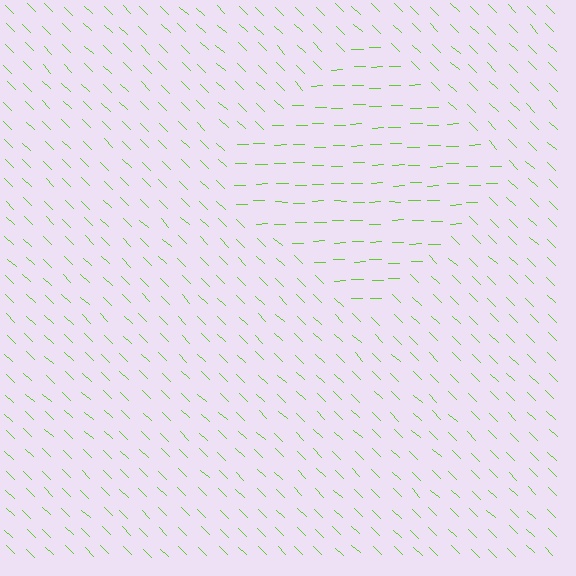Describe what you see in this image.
The image is filled with small lime line segments. A diamond region in the image has lines oriented differently from the surrounding lines, creating a visible texture boundary.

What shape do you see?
I see a diamond.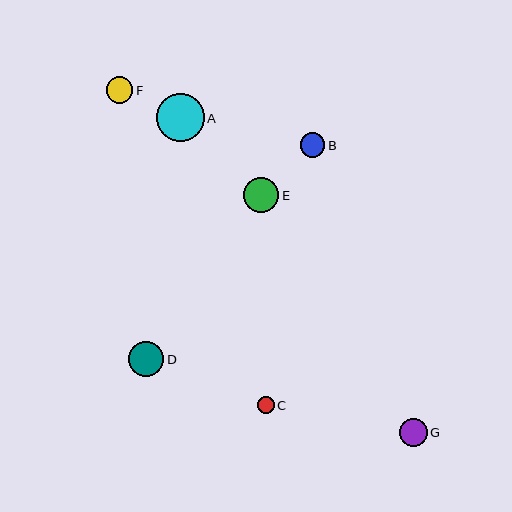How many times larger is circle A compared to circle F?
Circle A is approximately 1.8 times the size of circle F.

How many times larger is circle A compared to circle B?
Circle A is approximately 2.0 times the size of circle B.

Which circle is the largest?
Circle A is the largest with a size of approximately 48 pixels.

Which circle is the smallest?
Circle C is the smallest with a size of approximately 17 pixels.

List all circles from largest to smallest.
From largest to smallest: A, D, E, G, F, B, C.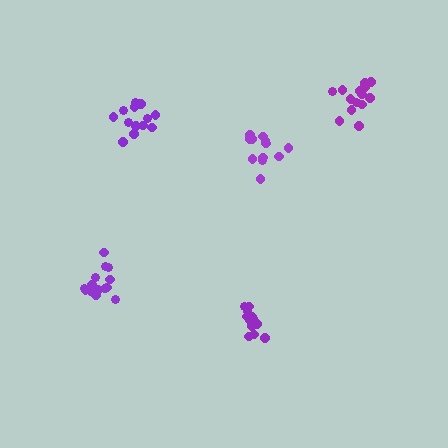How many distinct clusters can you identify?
There are 5 distinct clusters.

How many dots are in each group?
Group 1: 12 dots, Group 2: 14 dots, Group 3: 12 dots, Group 4: 14 dots, Group 5: 13 dots (65 total).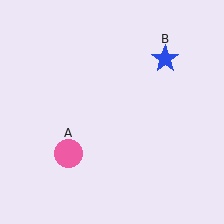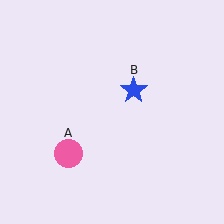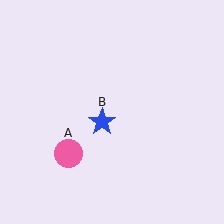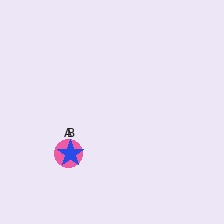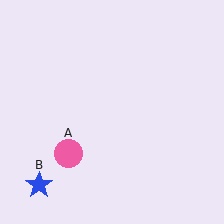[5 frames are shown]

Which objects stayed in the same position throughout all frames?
Pink circle (object A) remained stationary.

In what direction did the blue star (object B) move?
The blue star (object B) moved down and to the left.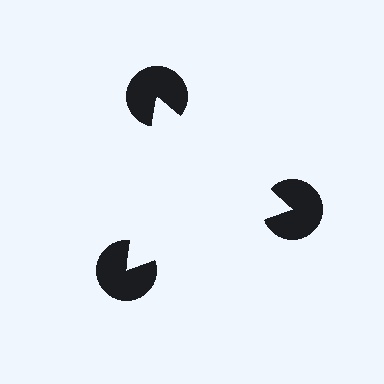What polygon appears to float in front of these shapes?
An illusory triangle — its edges are inferred from the aligned wedge cuts in the pac-man discs, not physically drawn.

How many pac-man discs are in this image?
There are 3 — one at each vertex of the illusory triangle.